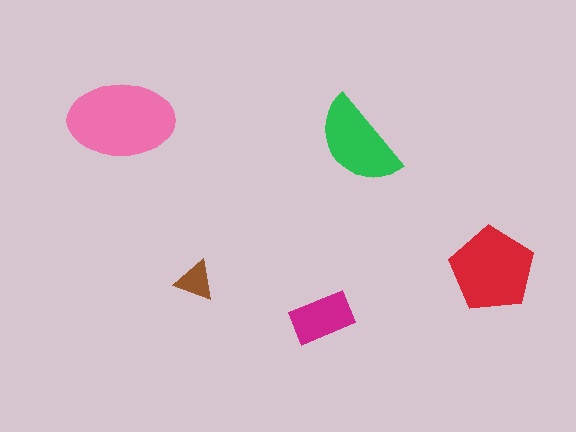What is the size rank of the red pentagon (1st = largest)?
2nd.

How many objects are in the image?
There are 5 objects in the image.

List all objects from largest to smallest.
The pink ellipse, the red pentagon, the green semicircle, the magenta rectangle, the brown triangle.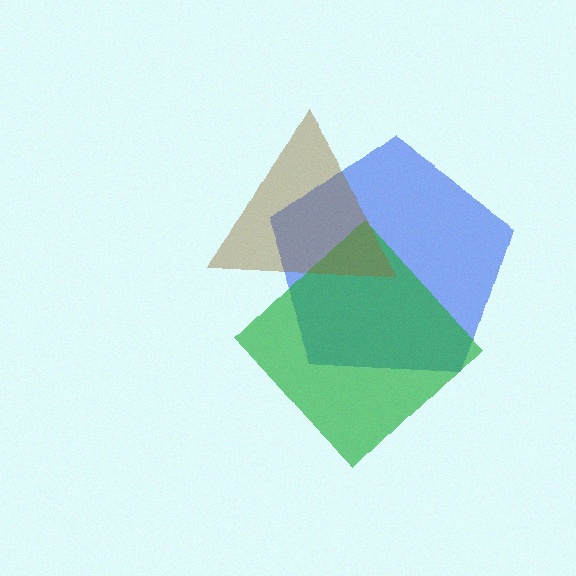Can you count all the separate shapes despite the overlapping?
Yes, there are 3 separate shapes.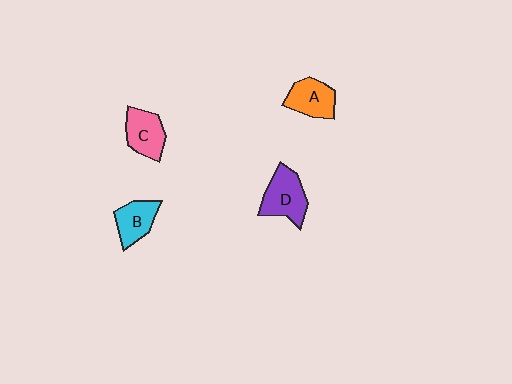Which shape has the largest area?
Shape D (purple).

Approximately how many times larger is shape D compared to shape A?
Approximately 1.2 times.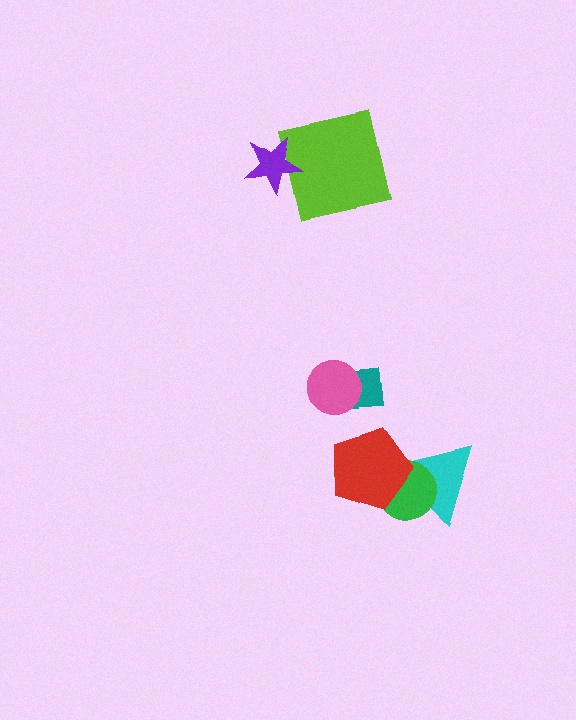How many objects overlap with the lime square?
1 object overlaps with the lime square.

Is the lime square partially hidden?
Yes, it is partially covered by another shape.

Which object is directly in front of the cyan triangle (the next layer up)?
The green circle is directly in front of the cyan triangle.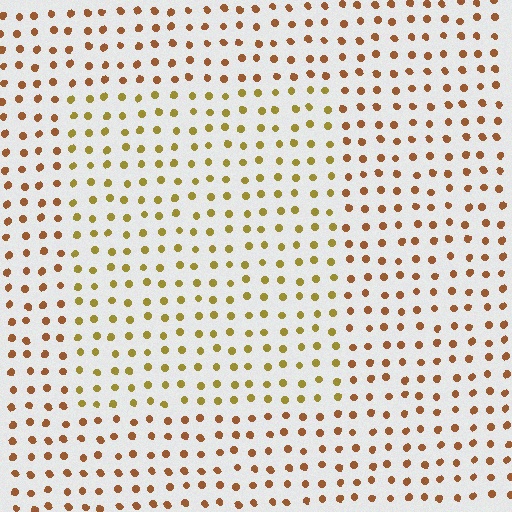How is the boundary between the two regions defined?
The boundary is defined purely by a slight shift in hue (about 30 degrees). Spacing, size, and orientation are identical on both sides.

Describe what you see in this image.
The image is filled with small brown elements in a uniform arrangement. A rectangle-shaped region is visible where the elements are tinted to a slightly different hue, forming a subtle color boundary.